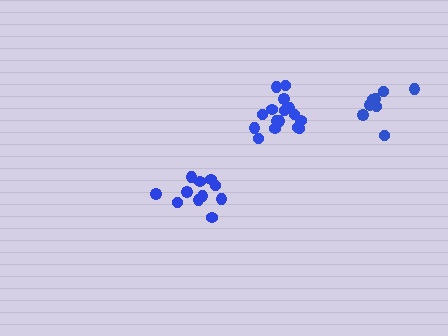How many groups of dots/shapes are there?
There are 3 groups.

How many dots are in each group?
Group 1: 16 dots, Group 2: 11 dots, Group 3: 10 dots (37 total).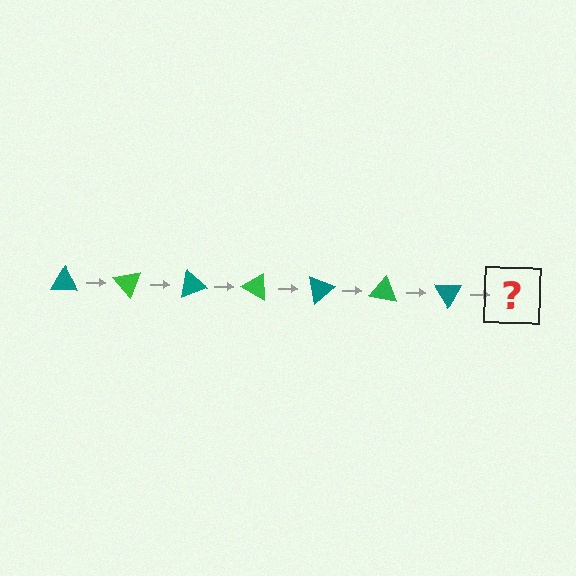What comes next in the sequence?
The next element should be a green triangle, rotated 350 degrees from the start.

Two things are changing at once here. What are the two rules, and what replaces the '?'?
The two rules are that it rotates 50 degrees each step and the color cycles through teal and green. The '?' should be a green triangle, rotated 350 degrees from the start.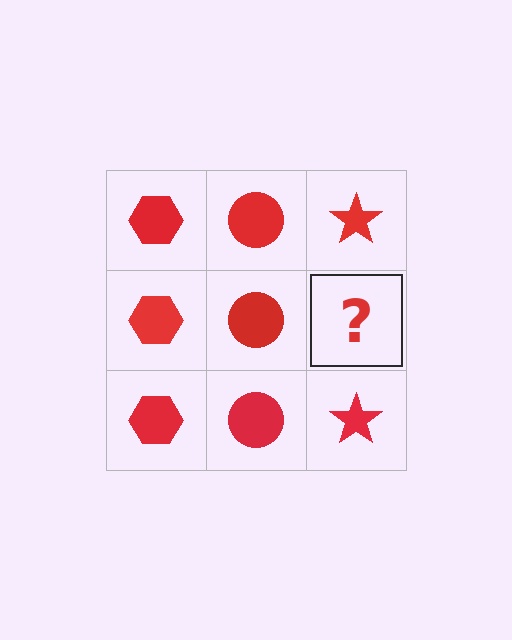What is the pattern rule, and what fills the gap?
The rule is that each column has a consistent shape. The gap should be filled with a red star.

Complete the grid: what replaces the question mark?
The question mark should be replaced with a red star.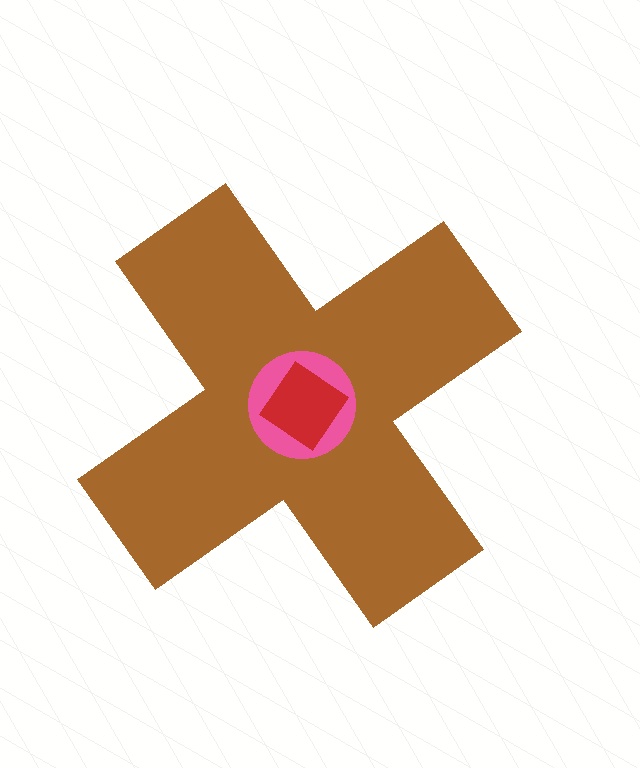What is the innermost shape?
The red diamond.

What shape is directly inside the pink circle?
The red diamond.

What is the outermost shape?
The brown cross.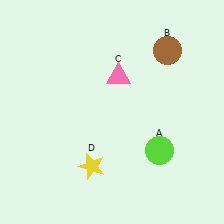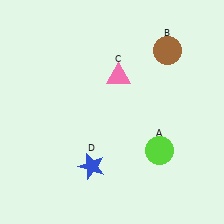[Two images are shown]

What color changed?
The star (D) changed from yellow in Image 1 to blue in Image 2.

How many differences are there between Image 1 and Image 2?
There is 1 difference between the two images.